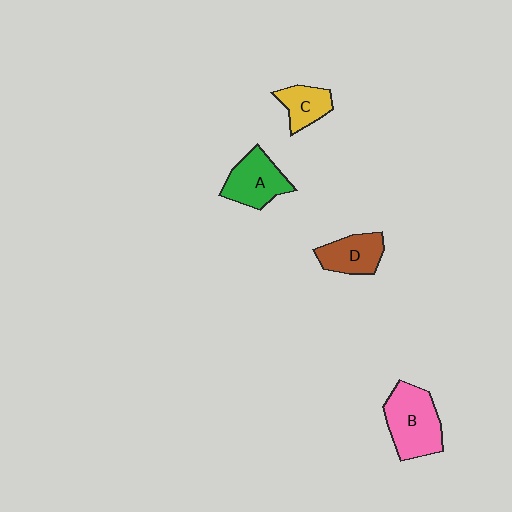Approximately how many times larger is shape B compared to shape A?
Approximately 1.3 times.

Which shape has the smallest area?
Shape C (yellow).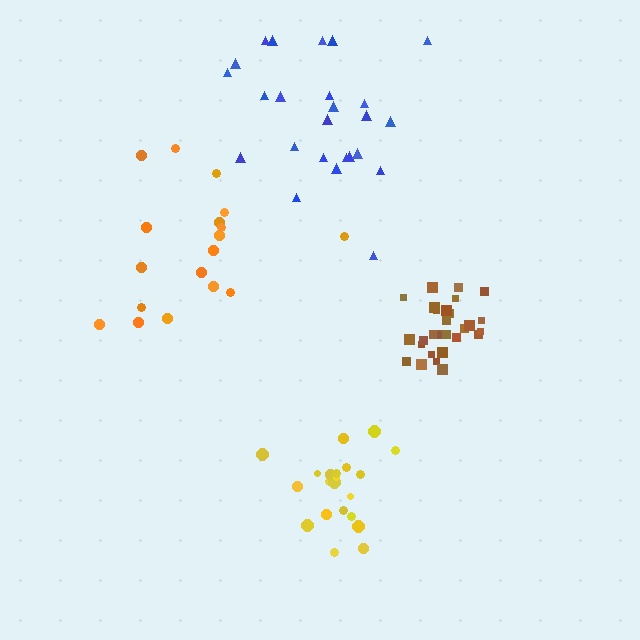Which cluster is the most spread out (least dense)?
Orange.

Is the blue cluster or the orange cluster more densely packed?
Blue.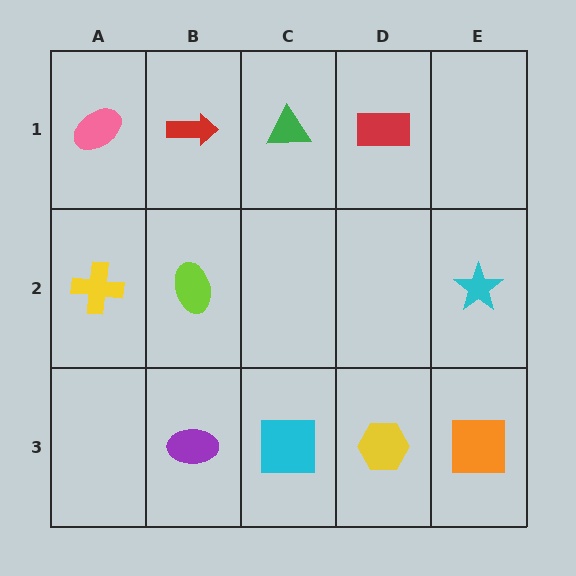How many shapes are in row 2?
3 shapes.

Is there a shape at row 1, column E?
No, that cell is empty.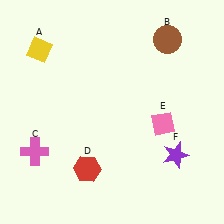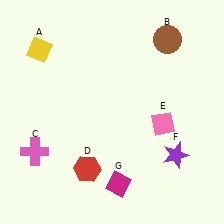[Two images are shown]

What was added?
A magenta diamond (G) was added in Image 2.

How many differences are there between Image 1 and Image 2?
There is 1 difference between the two images.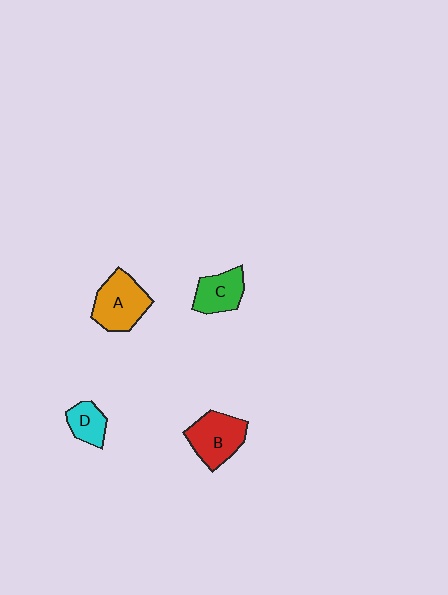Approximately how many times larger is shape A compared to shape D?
Approximately 1.8 times.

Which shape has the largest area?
Shape A (orange).